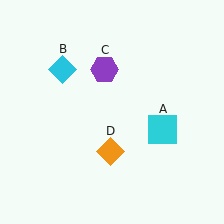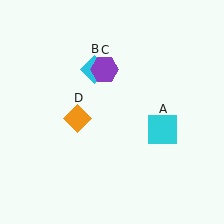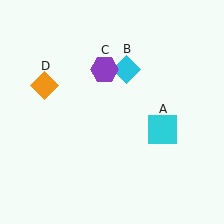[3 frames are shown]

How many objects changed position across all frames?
2 objects changed position: cyan diamond (object B), orange diamond (object D).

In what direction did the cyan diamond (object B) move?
The cyan diamond (object B) moved right.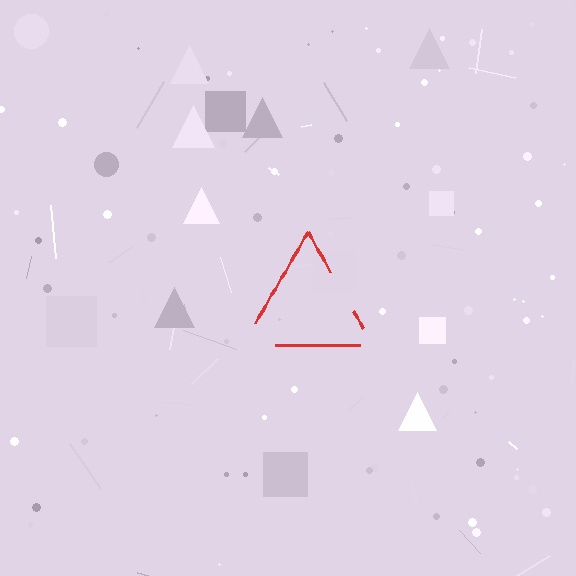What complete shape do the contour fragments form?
The contour fragments form a triangle.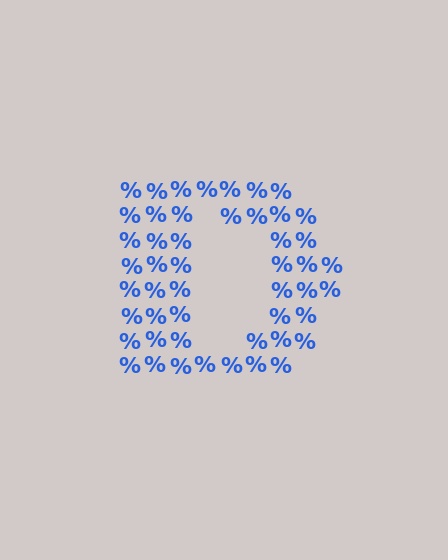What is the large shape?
The large shape is the letter D.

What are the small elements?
The small elements are percent signs.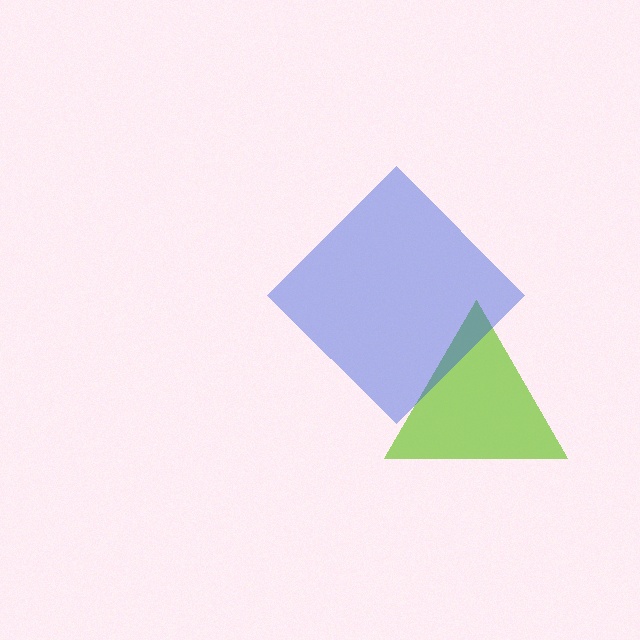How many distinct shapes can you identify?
There are 2 distinct shapes: a lime triangle, a blue diamond.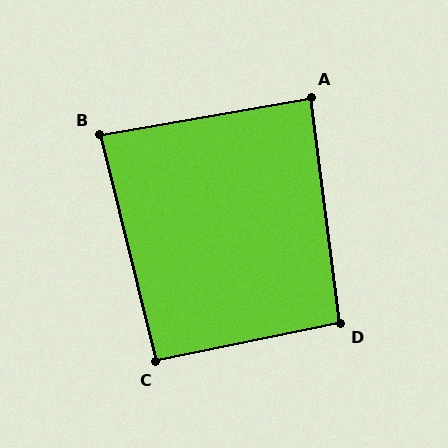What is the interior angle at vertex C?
Approximately 92 degrees (approximately right).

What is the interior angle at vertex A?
Approximately 88 degrees (approximately right).